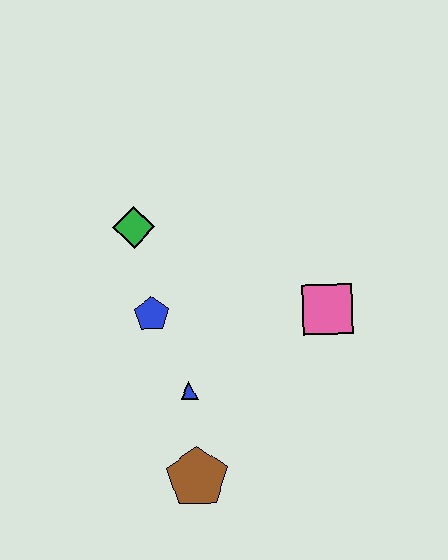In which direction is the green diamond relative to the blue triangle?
The green diamond is above the blue triangle.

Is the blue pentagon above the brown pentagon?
Yes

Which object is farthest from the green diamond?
The brown pentagon is farthest from the green diamond.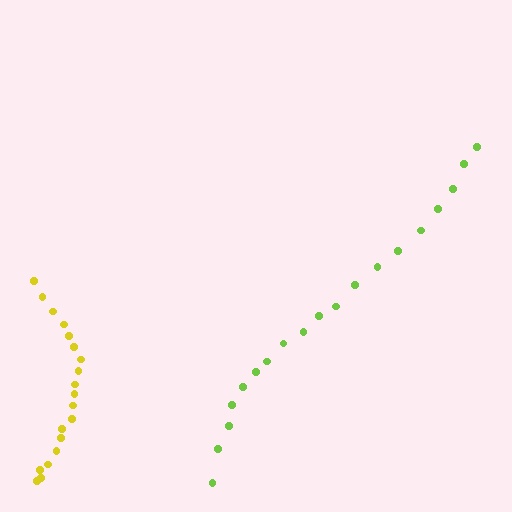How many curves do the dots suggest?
There are 2 distinct paths.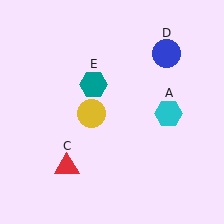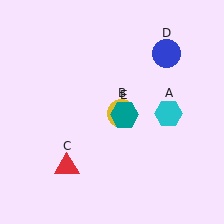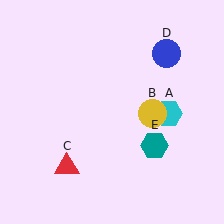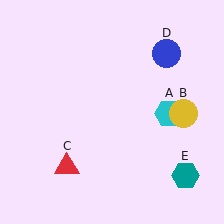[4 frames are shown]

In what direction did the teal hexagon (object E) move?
The teal hexagon (object E) moved down and to the right.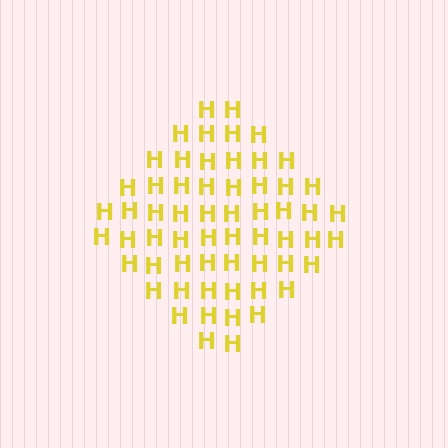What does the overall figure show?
The overall figure shows a diamond.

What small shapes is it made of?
It is made of small letter H's.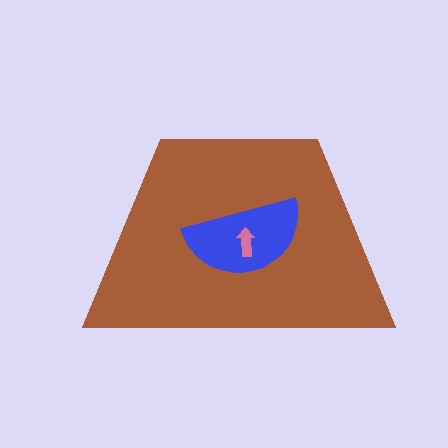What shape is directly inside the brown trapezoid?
The blue semicircle.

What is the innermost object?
The pink arrow.